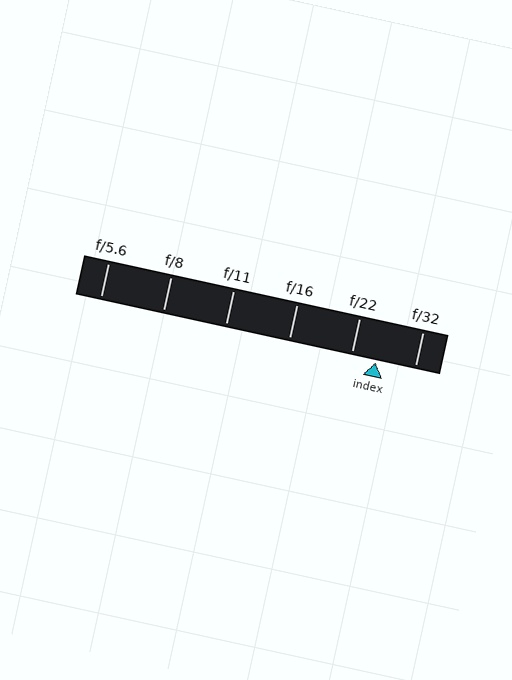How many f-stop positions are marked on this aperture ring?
There are 6 f-stop positions marked.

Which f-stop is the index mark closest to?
The index mark is closest to f/22.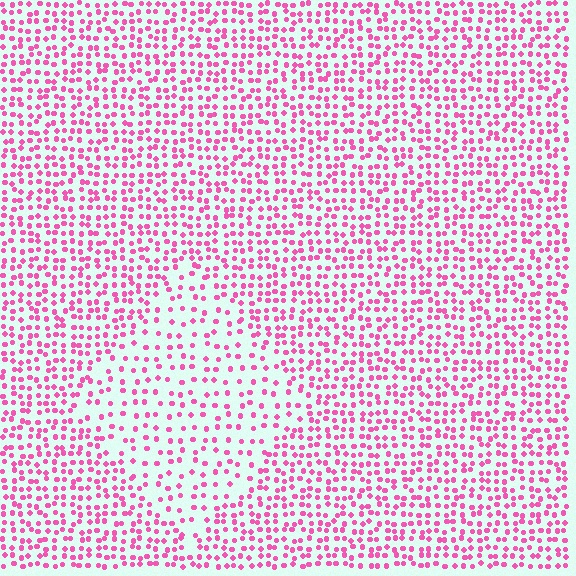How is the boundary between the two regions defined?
The boundary is defined by a change in element density (approximately 1.9x ratio). All elements are the same color, size, and shape.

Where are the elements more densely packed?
The elements are more densely packed outside the diamond boundary.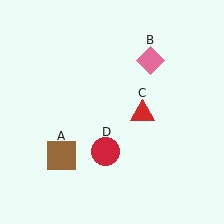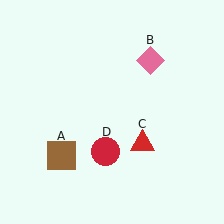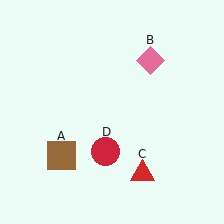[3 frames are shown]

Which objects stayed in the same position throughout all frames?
Brown square (object A) and pink diamond (object B) and red circle (object D) remained stationary.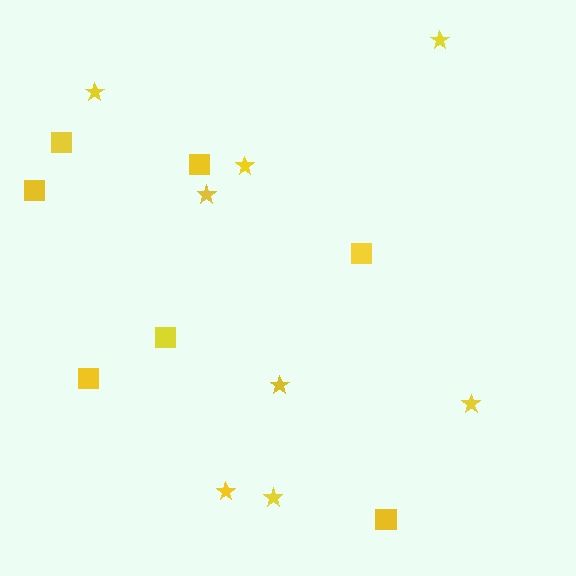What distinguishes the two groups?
There are 2 groups: one group of squares (7) and one group of stars (8).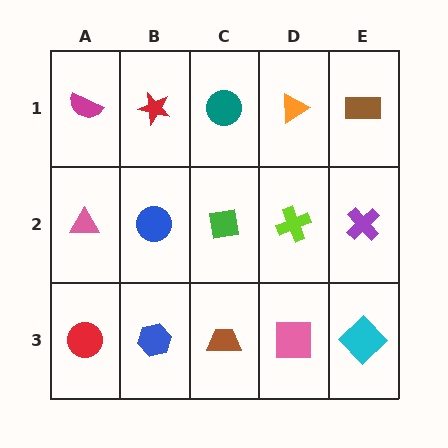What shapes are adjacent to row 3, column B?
A blue circle (row 2, column B), a red circle (row 3, column A), a brown trapezoid (row 3, column C).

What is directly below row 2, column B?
A blue hexagon.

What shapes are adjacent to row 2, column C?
A teal circle (row 1, column C), a brown trapezoid (row 3, column C), a blue circle (row 2, column B), a lime cross (row 2, column D).